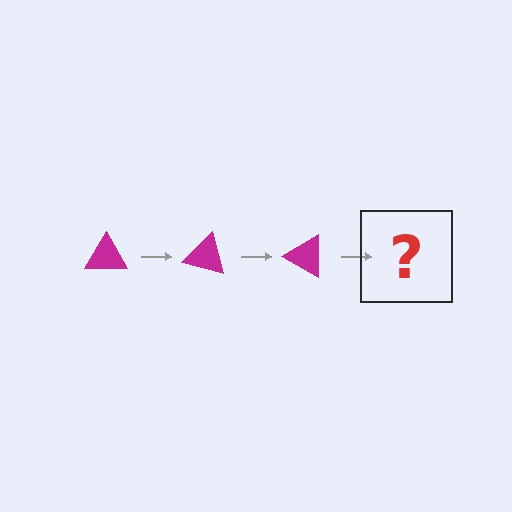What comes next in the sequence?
The next element should be a magenta triangle rotated 45 degrees.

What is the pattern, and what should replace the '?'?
The pattern is that the triangle rotates 15 degrees each step. The '?' should be a magenta triangle rotated 45 degrees.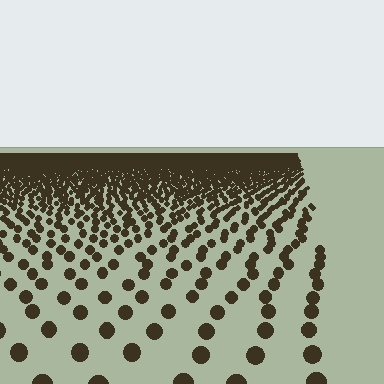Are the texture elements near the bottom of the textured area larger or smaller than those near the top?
Larger. Near the bottom, elements are closer to the viewer and appear at a bigger on-screen size.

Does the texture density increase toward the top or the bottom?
Density increases toward the top.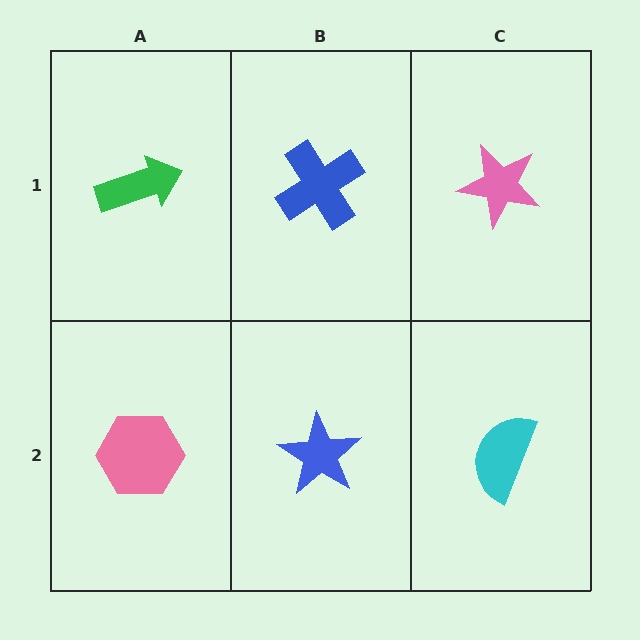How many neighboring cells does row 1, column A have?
2.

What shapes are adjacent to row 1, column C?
A cyan semicircle (row 2, column C), a blue cross (row 1, column B).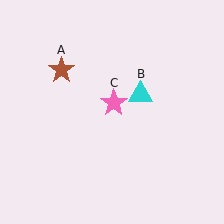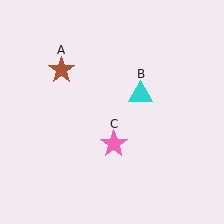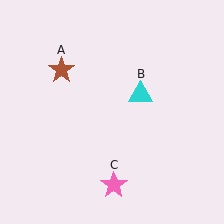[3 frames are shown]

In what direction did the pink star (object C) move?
The pink star (object C) moved down.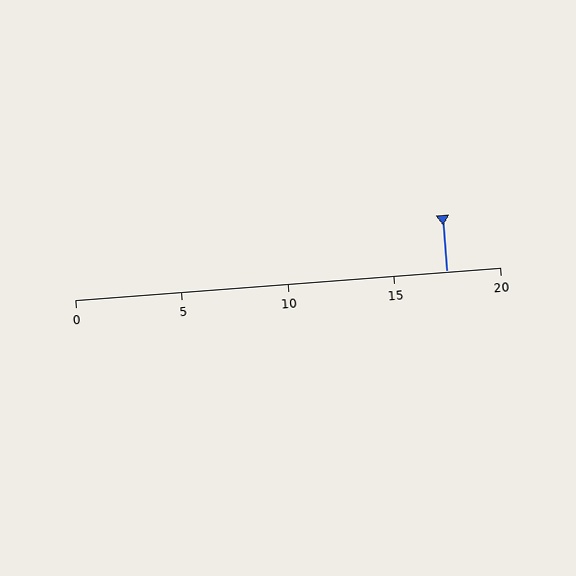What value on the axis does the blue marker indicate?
The marker indicates approximately 17.5.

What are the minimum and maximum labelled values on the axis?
The axis runs from 0 to 20.